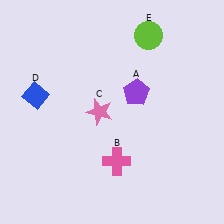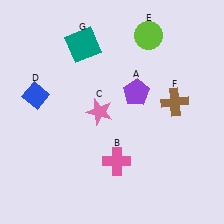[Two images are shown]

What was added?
A brown cross (F), a teal square (G) were added in Image 2.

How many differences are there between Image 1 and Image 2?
There are 2 differences between the two images.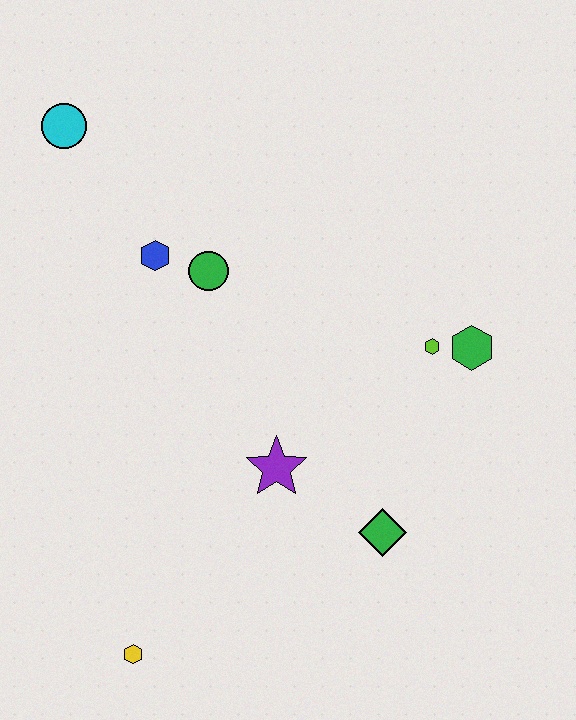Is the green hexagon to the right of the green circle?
Yes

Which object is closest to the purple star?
The green diamond is closest to the purple star.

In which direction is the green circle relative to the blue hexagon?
The green circle is to the right of the blue hexagon.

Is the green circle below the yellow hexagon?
No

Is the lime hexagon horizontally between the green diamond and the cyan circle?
No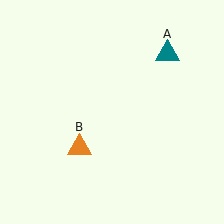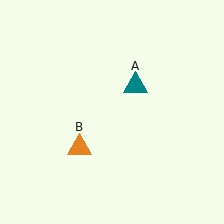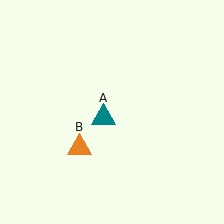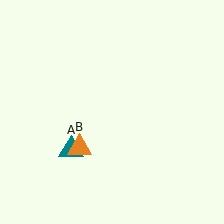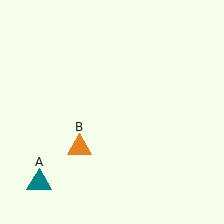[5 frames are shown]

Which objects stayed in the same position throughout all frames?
Orange triangle (object B) remained stationary.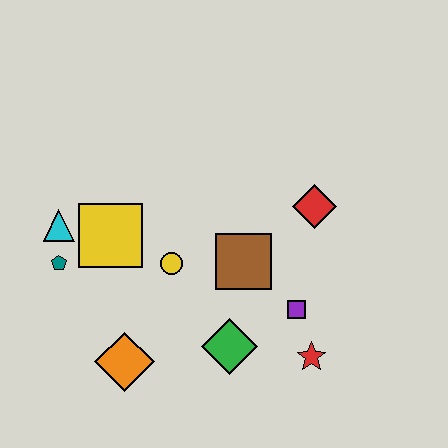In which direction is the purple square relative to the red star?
The purple square is above the red star.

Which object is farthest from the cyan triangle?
The red star is farthest from the cyan triangle.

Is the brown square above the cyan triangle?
No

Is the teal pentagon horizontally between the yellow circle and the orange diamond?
No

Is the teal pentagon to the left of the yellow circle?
Yes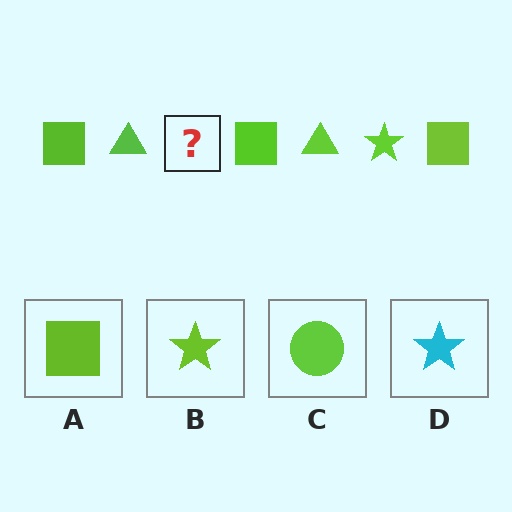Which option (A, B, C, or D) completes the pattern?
B.